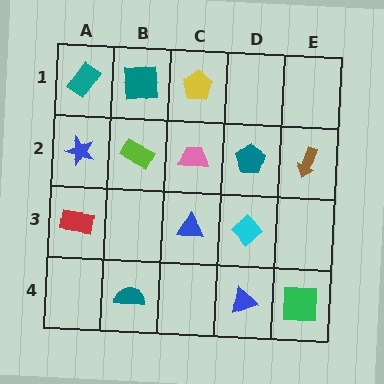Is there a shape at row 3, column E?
No, that cell is empty.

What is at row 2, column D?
A teal pentagon.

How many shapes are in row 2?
5 shapes.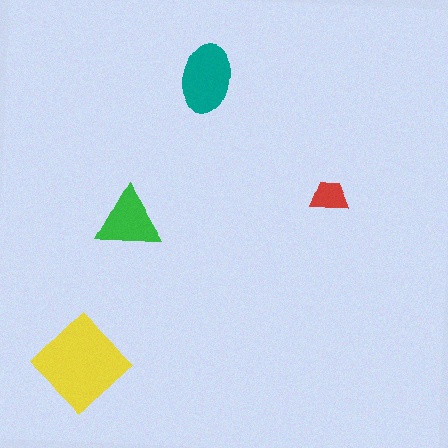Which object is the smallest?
The red trapezoid.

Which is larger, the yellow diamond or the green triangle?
The yellow diamond.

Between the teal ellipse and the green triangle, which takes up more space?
The teal ellipse.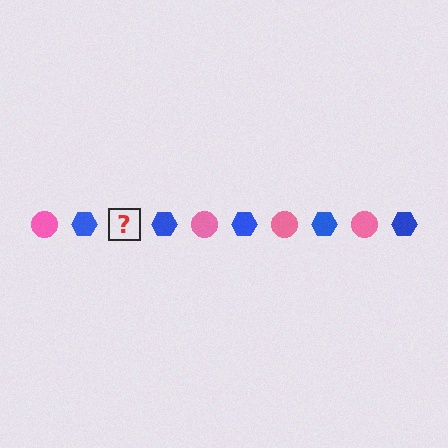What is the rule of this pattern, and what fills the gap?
The rule is that the pattern alternates between pink circle and blue hexagon. The gap should be filled with a pink circle.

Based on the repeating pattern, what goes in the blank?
The blank should be a pink circle.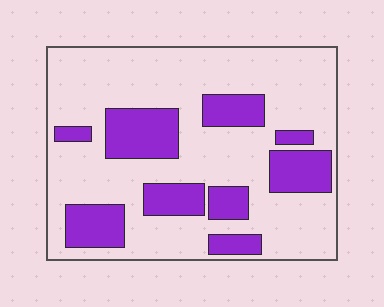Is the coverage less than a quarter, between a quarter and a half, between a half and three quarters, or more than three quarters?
Between a quarter and a half.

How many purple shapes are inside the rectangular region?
9.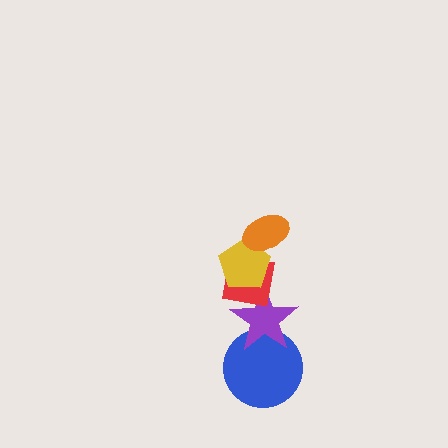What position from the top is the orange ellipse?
The orange ellipse is 1st from the top.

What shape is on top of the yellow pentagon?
The orange ellipse is on top of the yellow pentagon.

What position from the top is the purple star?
The purple star is 4th from the top.